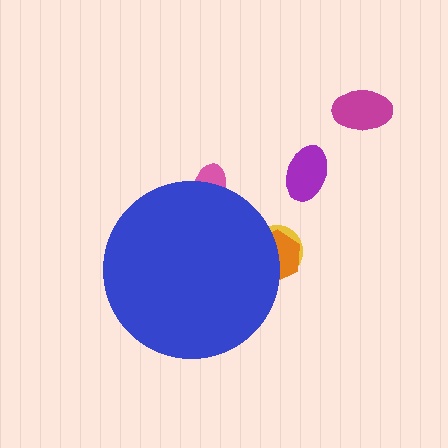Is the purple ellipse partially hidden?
No, the purple ellipse is fully visible.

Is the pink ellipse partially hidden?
Yes, the pink ellipse is partially hidden behind the blue circle.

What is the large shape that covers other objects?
A blue circle.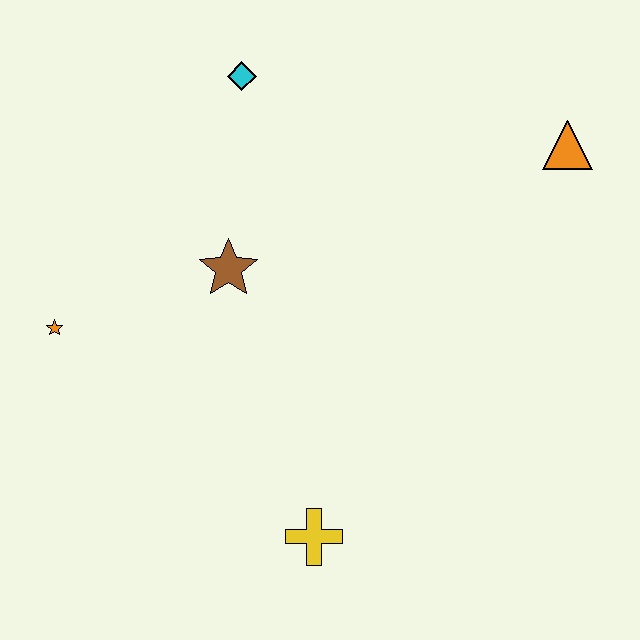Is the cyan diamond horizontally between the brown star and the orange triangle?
Yes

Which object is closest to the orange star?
The brown star is closest to the orange star.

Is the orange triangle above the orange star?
Yes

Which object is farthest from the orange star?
The orange triangle is farthest from the orange star.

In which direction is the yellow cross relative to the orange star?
The yellow cross is to the right of the orange star.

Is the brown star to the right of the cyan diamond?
No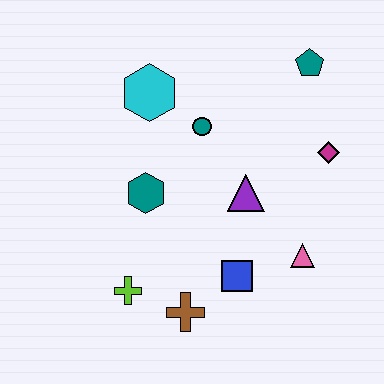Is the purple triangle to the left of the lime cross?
No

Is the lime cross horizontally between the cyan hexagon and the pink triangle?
No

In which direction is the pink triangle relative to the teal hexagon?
The pink triangle is to the right of the teal hexagon.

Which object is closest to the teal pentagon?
The magenta diamond is closest to the teal pentagon.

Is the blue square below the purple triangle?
Yes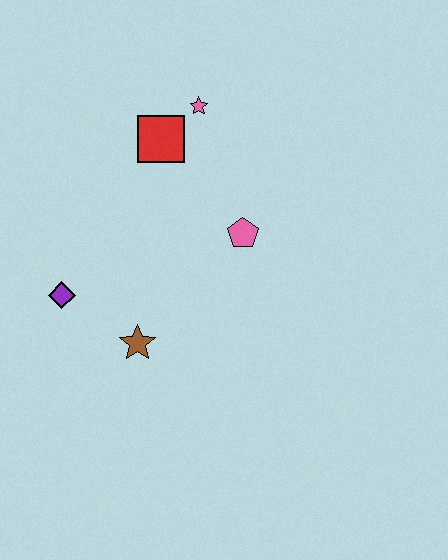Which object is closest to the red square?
The pink star is closest to the red square.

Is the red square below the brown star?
No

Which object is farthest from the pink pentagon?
The purple diamond is farthest from the pink pentagon.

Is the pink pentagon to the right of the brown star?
Yes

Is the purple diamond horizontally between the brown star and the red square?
No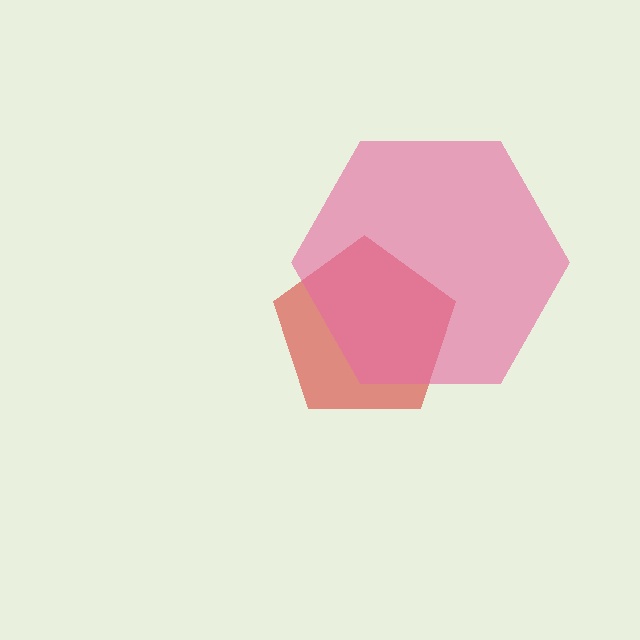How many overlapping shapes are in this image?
There are 2 overlapping shapes in the image.